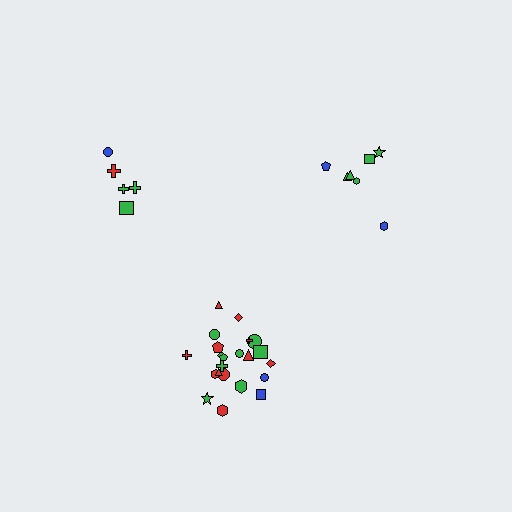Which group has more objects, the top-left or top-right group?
The top-right group.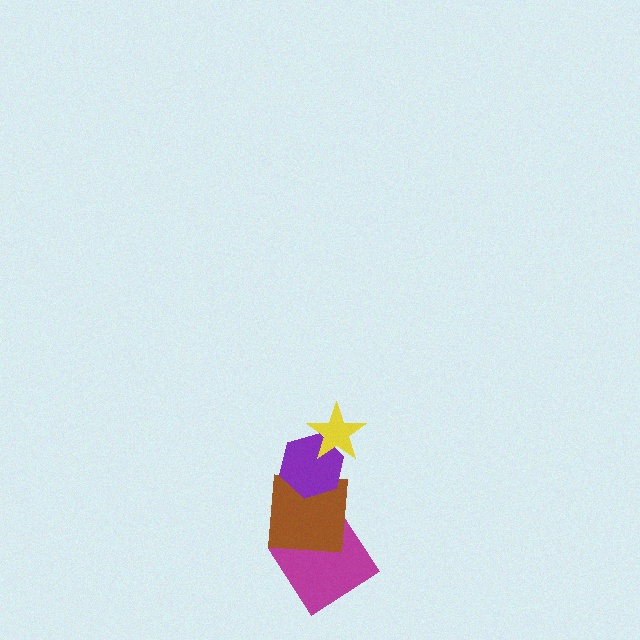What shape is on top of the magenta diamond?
The brown square is on top of the magenta diamond.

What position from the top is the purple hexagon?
The purple hexagon is 2nd from the top.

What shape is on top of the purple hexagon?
The yellow star is on top of the purple hexagon.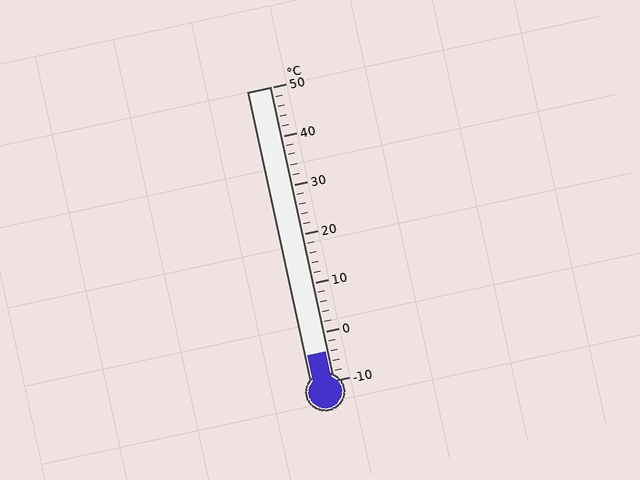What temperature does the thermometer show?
The thermometer shows approximately -4°C.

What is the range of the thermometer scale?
The thermometer scale ranges from -10°C to 50°C.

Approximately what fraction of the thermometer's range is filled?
The thermometer is filled to approximately 10% of its range.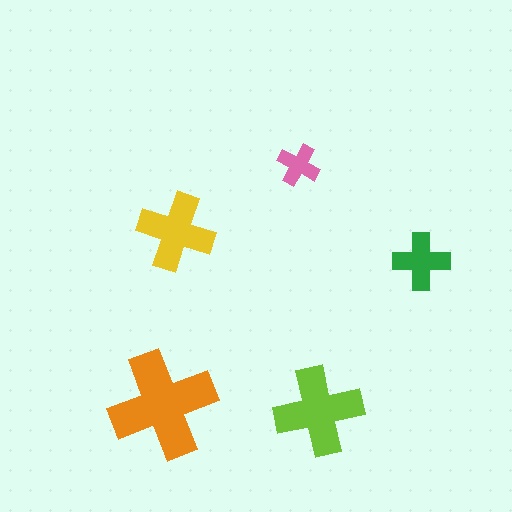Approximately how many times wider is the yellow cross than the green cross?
About 1.5 times wider.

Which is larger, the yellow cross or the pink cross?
The yellow one.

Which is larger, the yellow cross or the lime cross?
The lime one.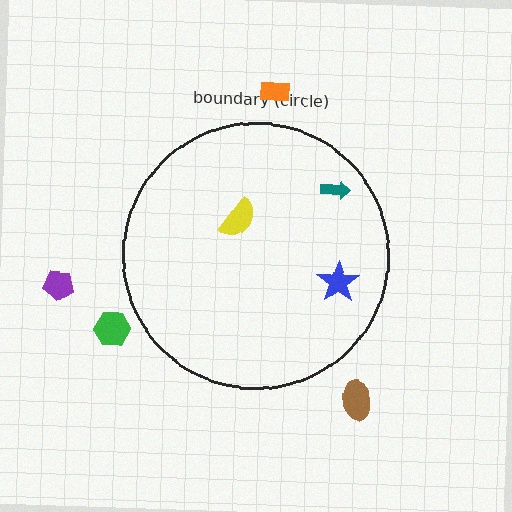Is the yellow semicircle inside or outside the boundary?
Inside.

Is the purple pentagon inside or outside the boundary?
Outside.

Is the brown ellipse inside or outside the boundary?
Outside.